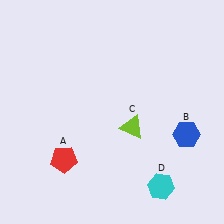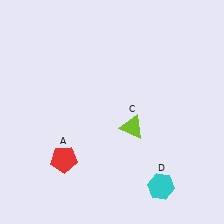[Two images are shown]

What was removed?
The blue hexagon (B) was removed in Image 2.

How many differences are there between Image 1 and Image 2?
There is 1 difference between the two images.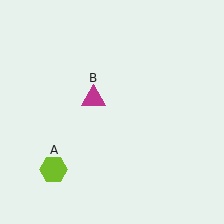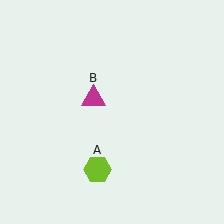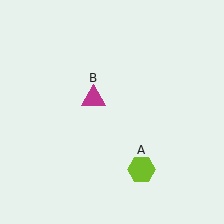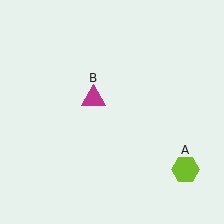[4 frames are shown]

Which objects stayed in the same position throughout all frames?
Magenta triangle (object B) remained stationary.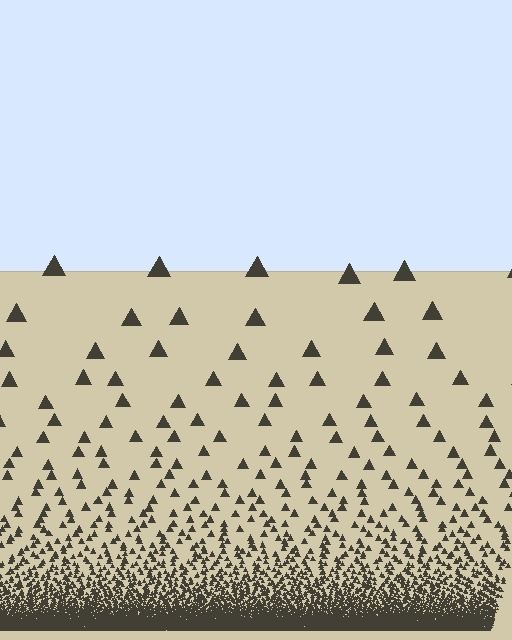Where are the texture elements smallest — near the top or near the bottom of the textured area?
Near the bottom.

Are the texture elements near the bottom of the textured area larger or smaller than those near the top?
Smaller. The gradient is inverted — elements near the bottom are smaller and denser.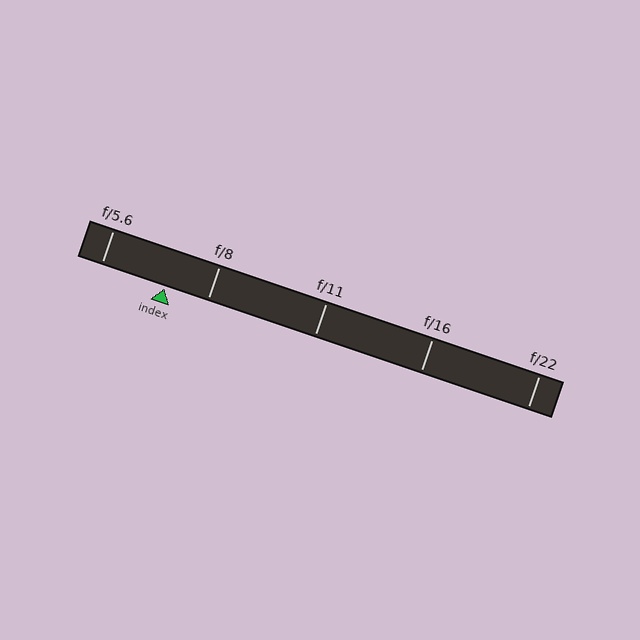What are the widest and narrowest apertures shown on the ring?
The widest aperture shown is f/5.6 and the narrowest is f/22.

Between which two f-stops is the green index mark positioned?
The index mark is between f/5.6 and f/8.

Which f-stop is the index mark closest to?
The index mark is closest to f/8.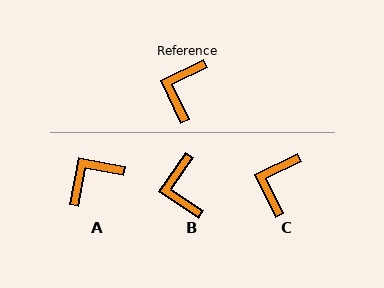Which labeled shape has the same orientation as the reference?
C.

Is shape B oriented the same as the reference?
No, it is off by about 30 degrees.